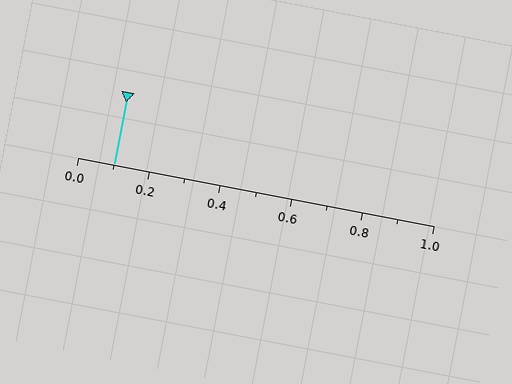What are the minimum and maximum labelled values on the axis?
The axis runs from 0.0 to 1.0.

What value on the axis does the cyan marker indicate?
The marker indicates approximately 0.1.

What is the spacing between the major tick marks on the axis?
The major ticks are spaced 0.2 apart.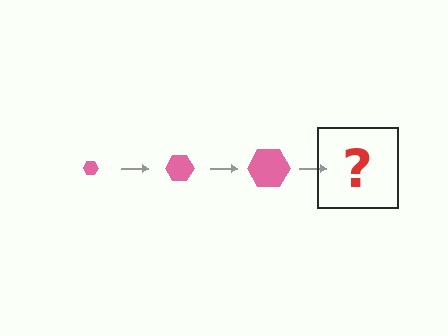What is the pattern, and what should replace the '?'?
The pattern is that the hexagon gets progressively larger each step. The '?' should be a pink hexagon, larger than the previous one.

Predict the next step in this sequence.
The next step is a pink hexagon, larger than the previous one.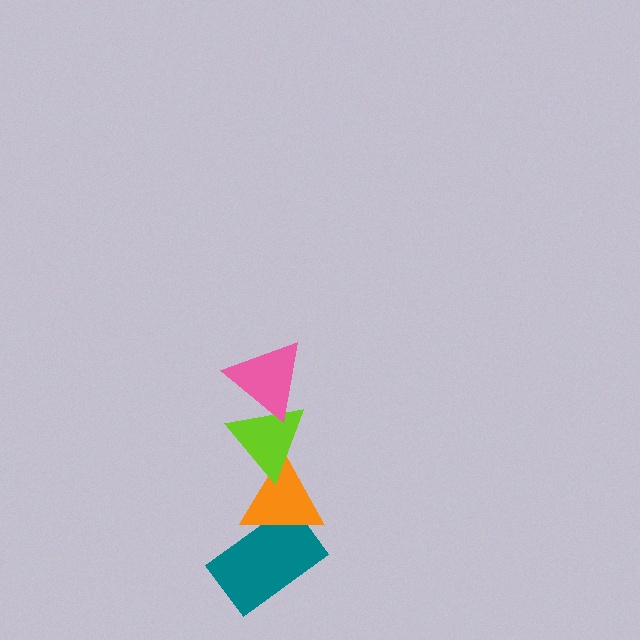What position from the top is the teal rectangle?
The teal rectangle is 4th from the top.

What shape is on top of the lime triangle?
The pink triangle is on top of the lime triangle.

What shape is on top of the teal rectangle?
The orange triangle is on top of the teal rectangle.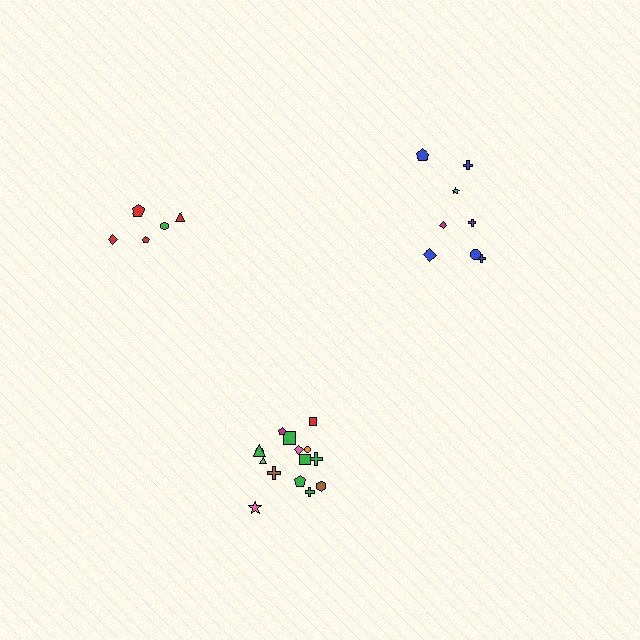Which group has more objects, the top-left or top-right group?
The top-right group.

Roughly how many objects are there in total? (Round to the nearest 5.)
Roughly 30 objects in total.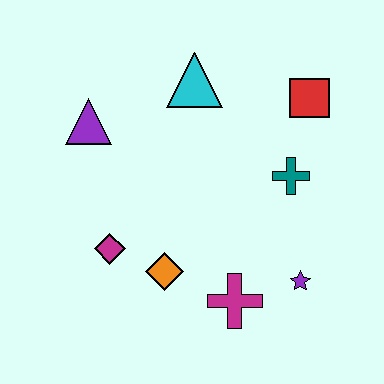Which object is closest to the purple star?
The magenta cross is closest to the purple star.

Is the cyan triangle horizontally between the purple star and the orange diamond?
Yes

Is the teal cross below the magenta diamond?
No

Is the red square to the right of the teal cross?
Yes